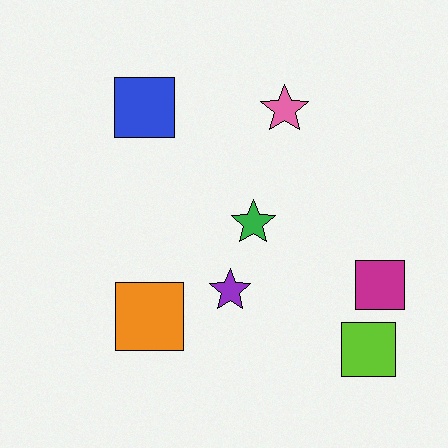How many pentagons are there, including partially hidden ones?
There are no pentagons.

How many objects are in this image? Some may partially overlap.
There are 7 objects.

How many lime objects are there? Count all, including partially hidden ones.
There is 1 lime object.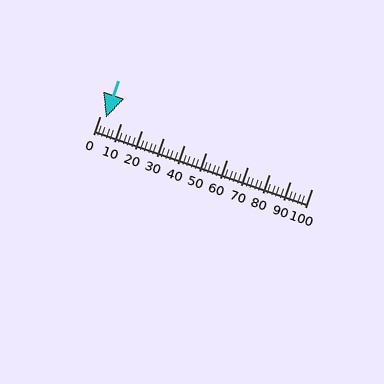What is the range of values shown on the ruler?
The ruler shows values from 0 to 100.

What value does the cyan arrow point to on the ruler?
The cyan arrow points to approximately 3.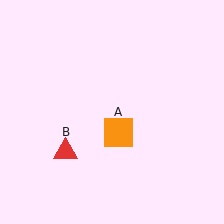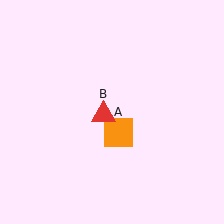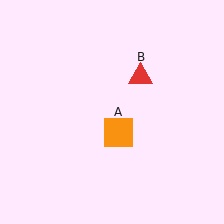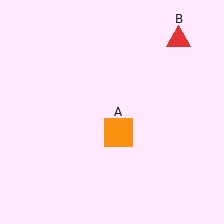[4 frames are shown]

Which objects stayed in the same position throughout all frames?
Orange square (object A) remained stationary.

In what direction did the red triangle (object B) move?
The red triangle (object B) moved up and to the right.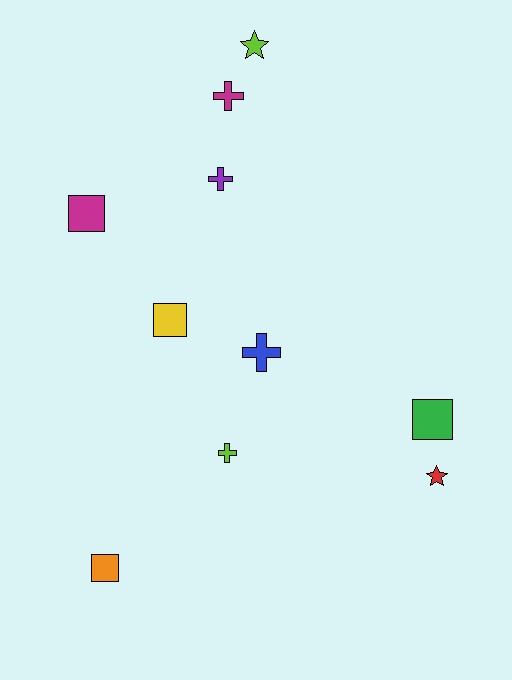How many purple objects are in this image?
There is 1 purple object.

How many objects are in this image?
There are 10 objects.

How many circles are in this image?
There are no circles.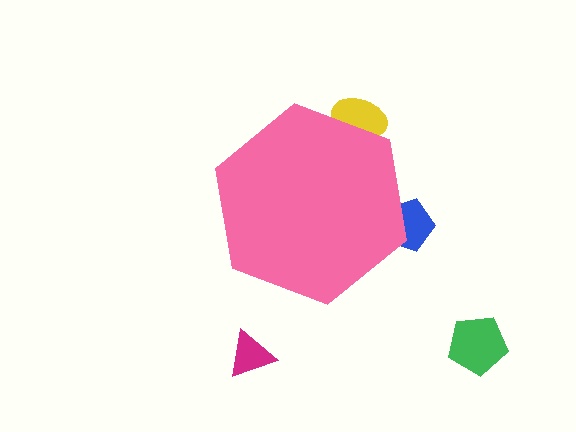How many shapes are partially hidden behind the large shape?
2 shapes are partially hidden.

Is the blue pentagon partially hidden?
Yes, the blue pentagon is partially hidden behind the pink hexagon.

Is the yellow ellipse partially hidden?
Yes, the yellow ellipse is partially hidden behind the pink hexagon.